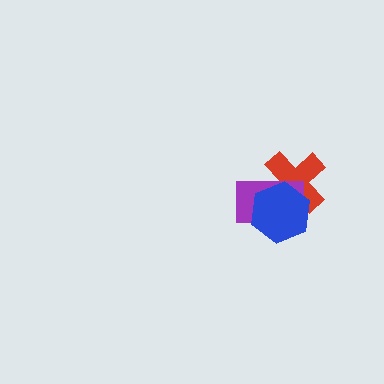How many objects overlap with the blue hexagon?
2 objects overlap with the blue hexagon.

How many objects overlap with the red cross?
2 objects overlap with the red cross.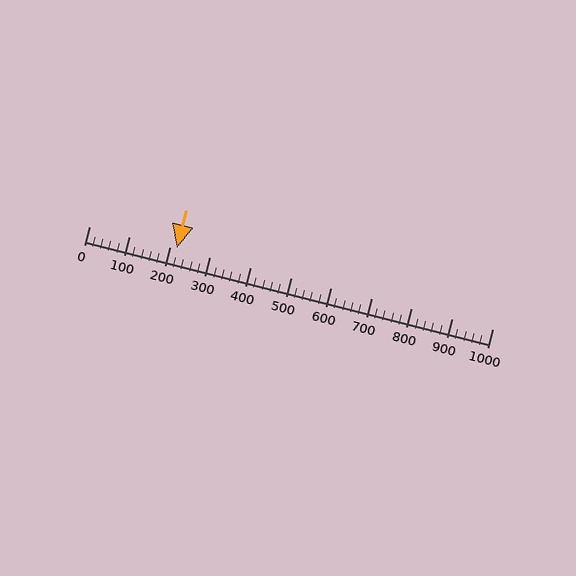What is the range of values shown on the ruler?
The ruler shows values from 0 to 1000.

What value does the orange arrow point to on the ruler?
The orange arrow points to approximately 218.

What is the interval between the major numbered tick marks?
The major tick marks are spaced 100 units apart.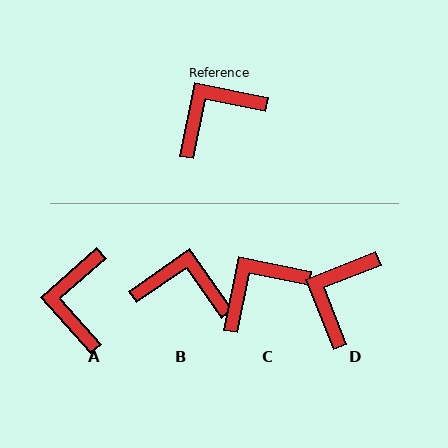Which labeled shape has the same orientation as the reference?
C.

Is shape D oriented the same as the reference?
No, it is off by about 33 degrees.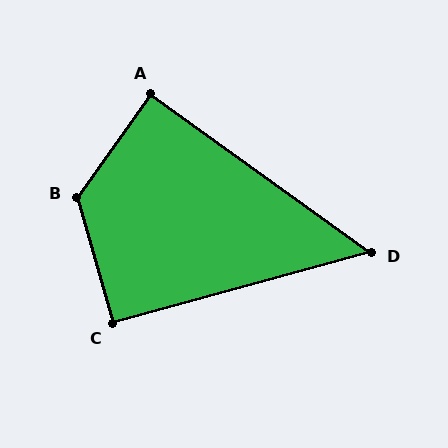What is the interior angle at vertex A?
Approximately 90 degrees (approximately right).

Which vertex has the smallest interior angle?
D, at approximately 51 degrees.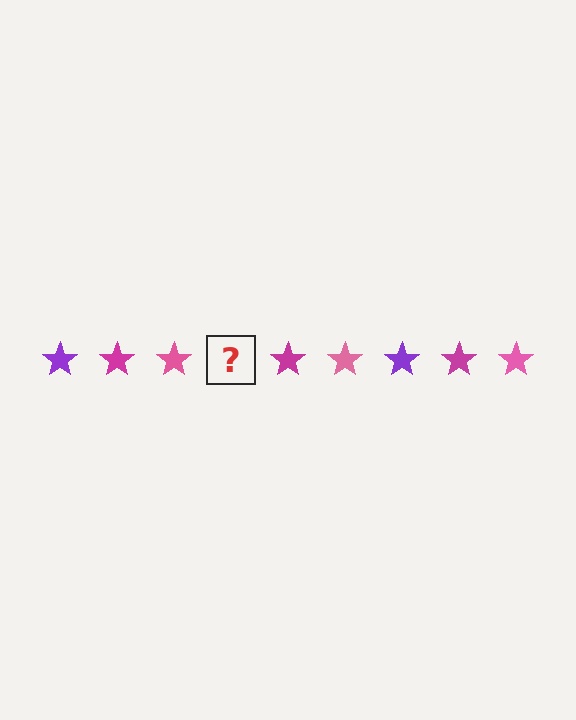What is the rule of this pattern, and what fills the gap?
The rule is that the pattern cycles through purple, magenta, pink stars. The gap should be filled with a purple star.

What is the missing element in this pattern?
The missing element is a purple star.